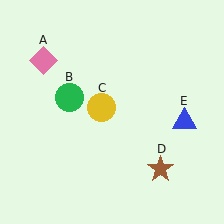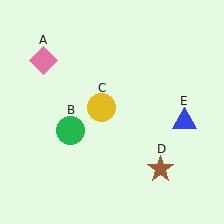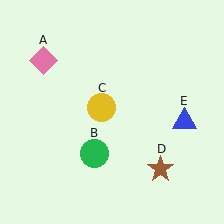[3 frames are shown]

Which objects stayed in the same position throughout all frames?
Pink diamond (object A) and yellow circle (object C) and brown star (object D) and blue triangle (object E) remained stationary.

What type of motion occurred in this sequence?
The green circle (object B) rotated counterclockwise around the center of the scene.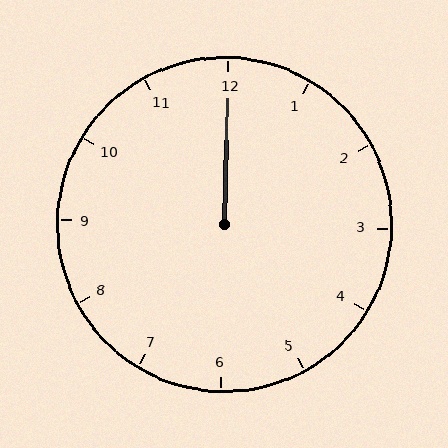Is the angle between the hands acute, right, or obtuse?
It is acute.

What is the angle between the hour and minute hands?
Approximately 0 degrees.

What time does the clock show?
12:00.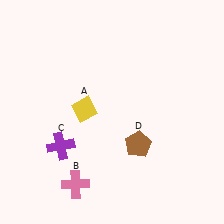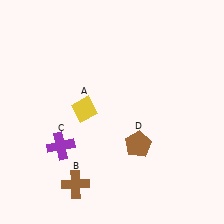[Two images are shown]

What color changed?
The cross (B) changed from pink in Image 1 to brown in Image 2.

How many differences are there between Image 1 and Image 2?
There is 1 difference between the two images.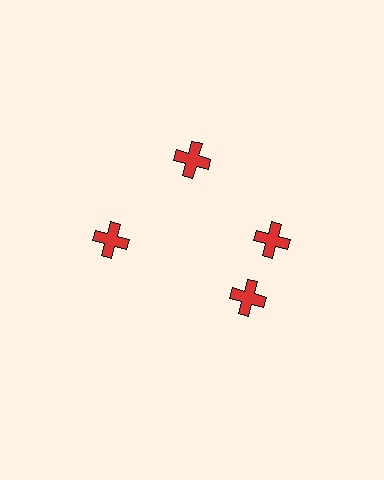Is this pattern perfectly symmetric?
No. The 4 red crosses are arranged in a ring, but one element near the 6 o'clock position is rotated out of alignment along the ring, breaking the 4-fold rotational symmetry.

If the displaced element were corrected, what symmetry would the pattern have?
It would have 4-fold rotational symmetry — the pattern would map onto itself every 90 degrees.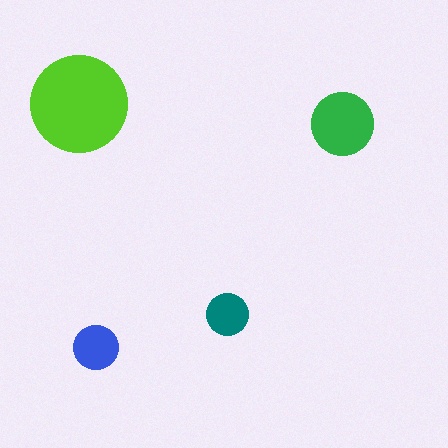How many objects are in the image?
There are 4 objects in the image.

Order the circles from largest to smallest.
the lime one, the green one, the blue one, the teal one.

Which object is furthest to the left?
The lime circle is leftmost.